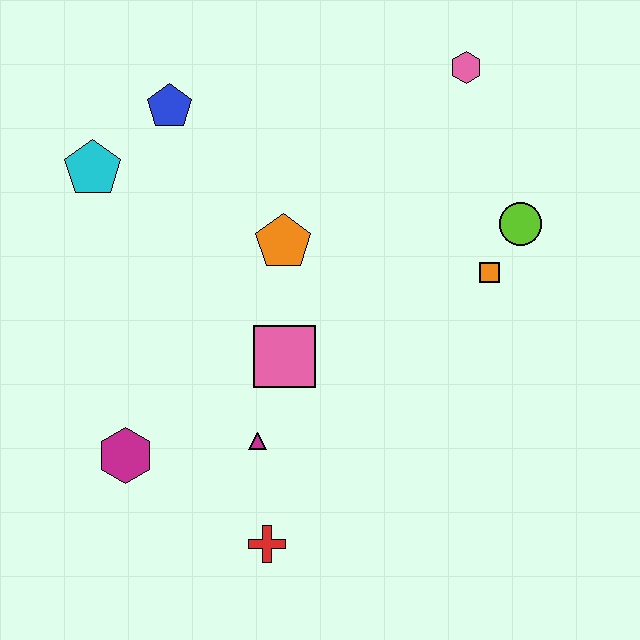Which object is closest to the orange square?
The lime circle is closest to the orange square.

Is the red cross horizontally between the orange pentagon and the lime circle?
No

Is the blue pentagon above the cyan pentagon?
Yes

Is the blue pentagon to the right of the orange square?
No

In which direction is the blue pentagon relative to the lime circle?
The blue pentagon is to the left of the lime circle.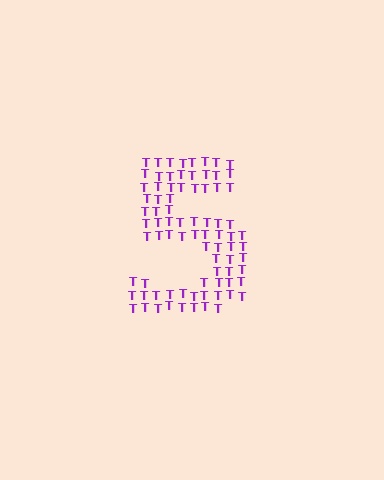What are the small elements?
The small elements are letter T's.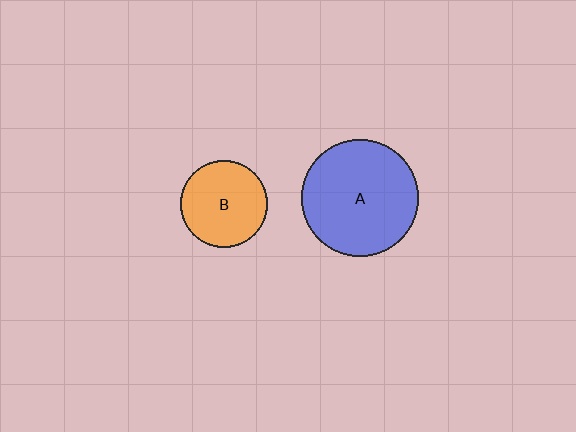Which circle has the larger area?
Circle A (blue).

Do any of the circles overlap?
No, none of the circles overlap.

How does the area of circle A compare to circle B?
Approximately 1.8 times.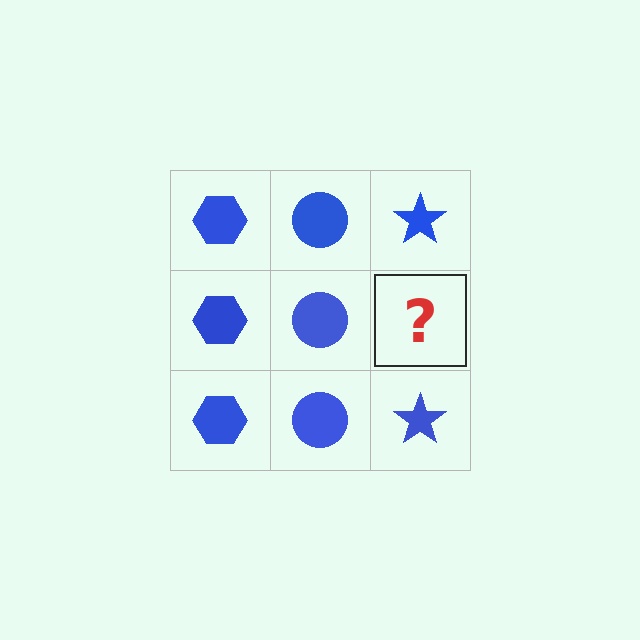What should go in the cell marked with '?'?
The missing cell should contain a blue star.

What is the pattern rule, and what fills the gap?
The rule is that each column has a consistent shape. The gap should be filled with a blue star.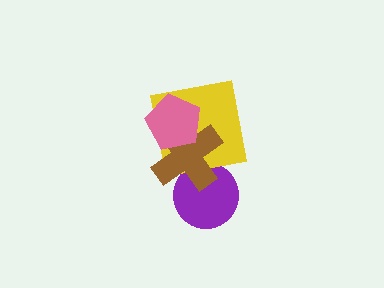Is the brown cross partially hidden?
Yes, it is partially covered by another shape.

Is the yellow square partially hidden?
Yes, it is partially covered by another shape.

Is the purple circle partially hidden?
Yes, it is partially covered by another shape.